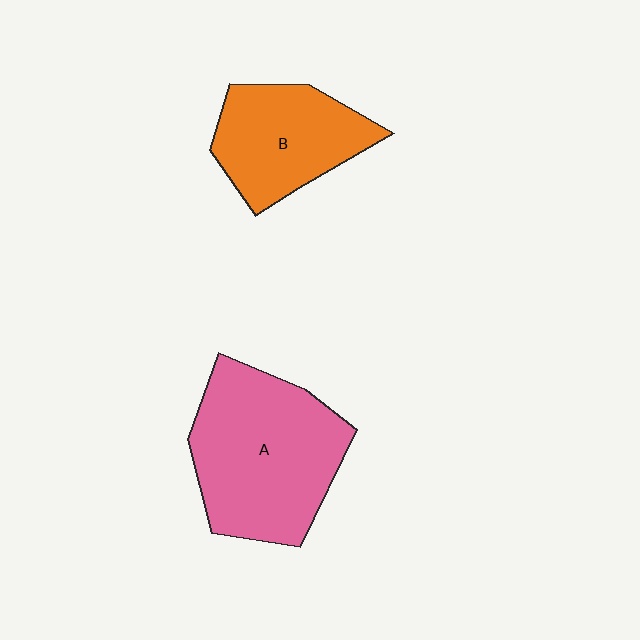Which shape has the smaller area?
Shape B (orange).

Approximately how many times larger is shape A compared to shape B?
Approximately 1.5 times.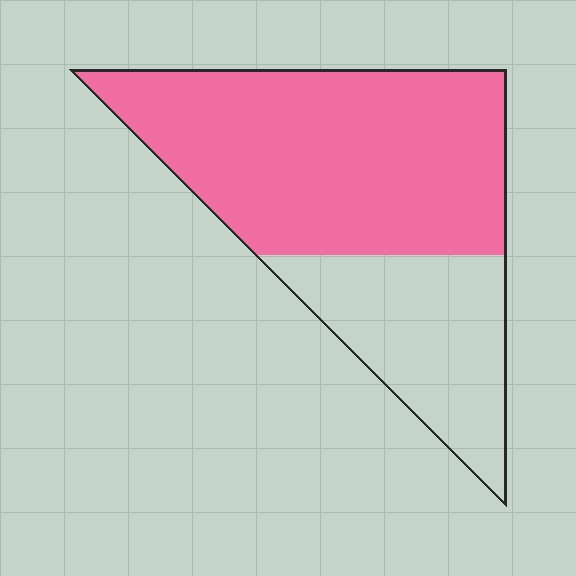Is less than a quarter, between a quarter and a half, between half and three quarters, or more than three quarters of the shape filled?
Between half and three quarters.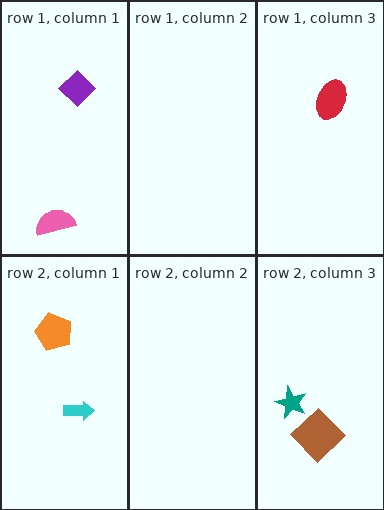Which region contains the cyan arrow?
The row 2, column 1 region.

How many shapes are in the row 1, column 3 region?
1.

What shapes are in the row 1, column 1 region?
The pink semicircle, the purple diamond.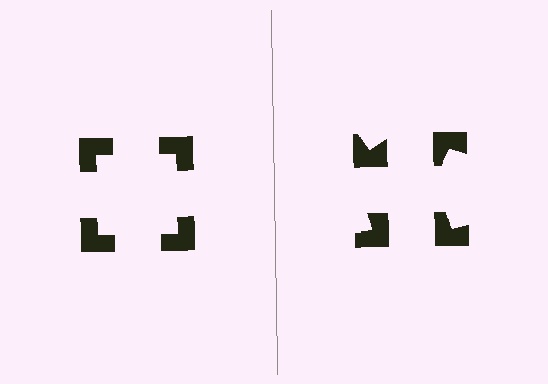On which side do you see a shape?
An illusory square appears on the left side. On the right side the wedge cuts are rotated, so no coherent shape forms.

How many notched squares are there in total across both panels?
8 — 4 on each side.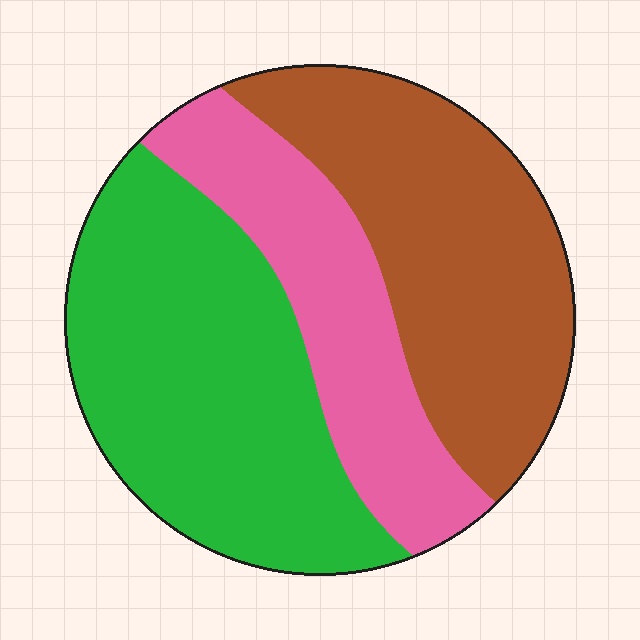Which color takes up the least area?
Pink, at roughly 25%.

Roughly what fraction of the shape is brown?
Brown covers roughly 35% of the shape.